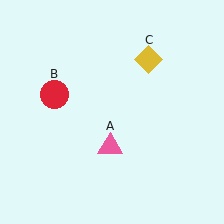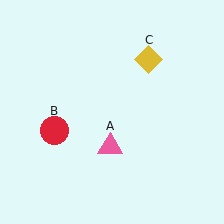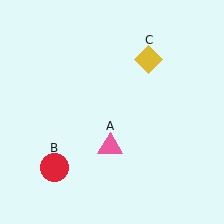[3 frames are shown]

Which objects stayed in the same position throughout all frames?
Pink triangle (object A) and yellow diamond (object C) remained stationary.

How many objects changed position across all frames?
1 object changed position: red circle (object B).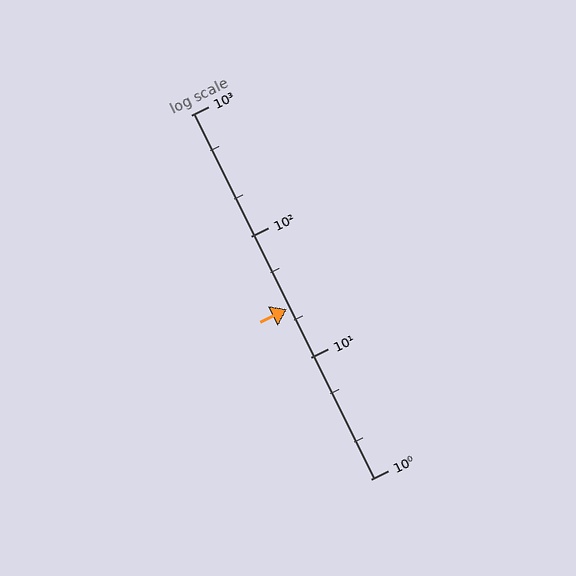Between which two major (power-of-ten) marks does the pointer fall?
The pointer is between 10 and 100.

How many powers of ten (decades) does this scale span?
The scale spans 3 decades, from 1 to 1000.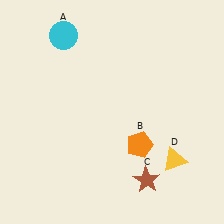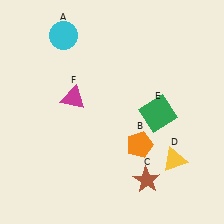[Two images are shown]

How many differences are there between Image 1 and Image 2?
There are 2 differences between the two images.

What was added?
A green square (E), a magenta triangle (F) were added in Image 2.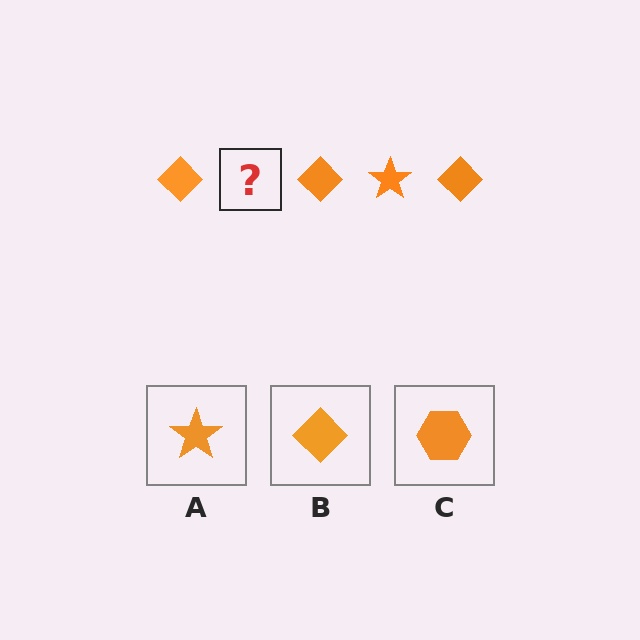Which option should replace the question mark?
Option A.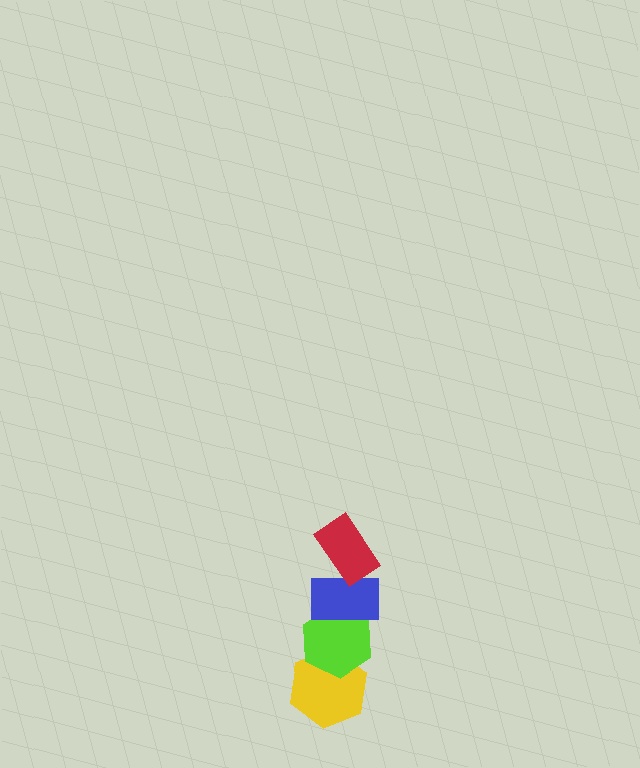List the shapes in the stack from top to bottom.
From top to bottom: the red rectangle, the blue rectangle, the lime hexagon, the yellow hexagon.